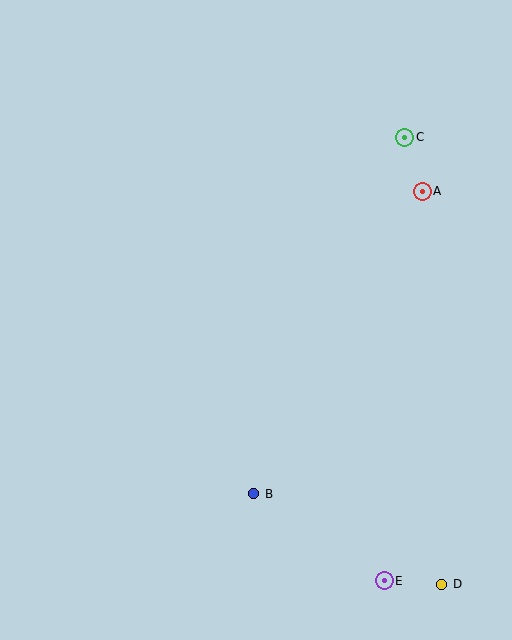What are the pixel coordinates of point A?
Point A is at (422, 191).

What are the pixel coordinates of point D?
Point D is at (442, 584).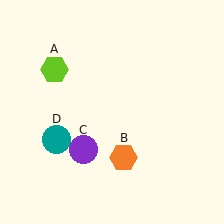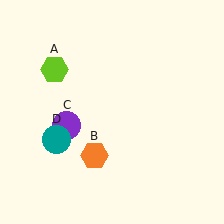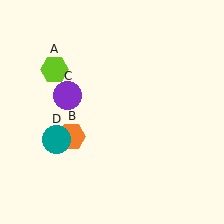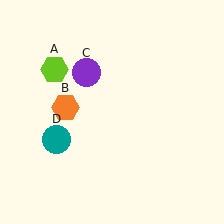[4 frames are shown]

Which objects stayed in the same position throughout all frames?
Lime hexagon (object A) and teal circle (object D) remained stationary.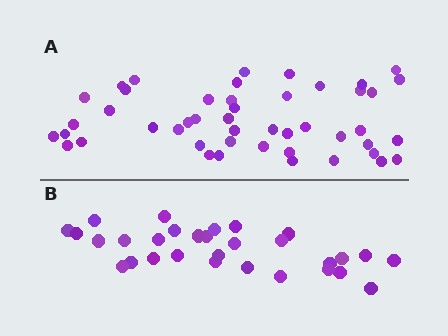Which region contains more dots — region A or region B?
Region A (the top region) has more dots.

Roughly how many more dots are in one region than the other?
Region A has approximately 15 more dots than region B.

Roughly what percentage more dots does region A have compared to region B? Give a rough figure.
About 55% more.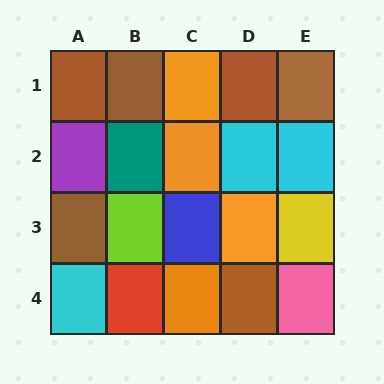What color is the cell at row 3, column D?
Orange.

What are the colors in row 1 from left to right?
Brown, brown, orange, brown, brown.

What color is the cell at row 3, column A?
Brown.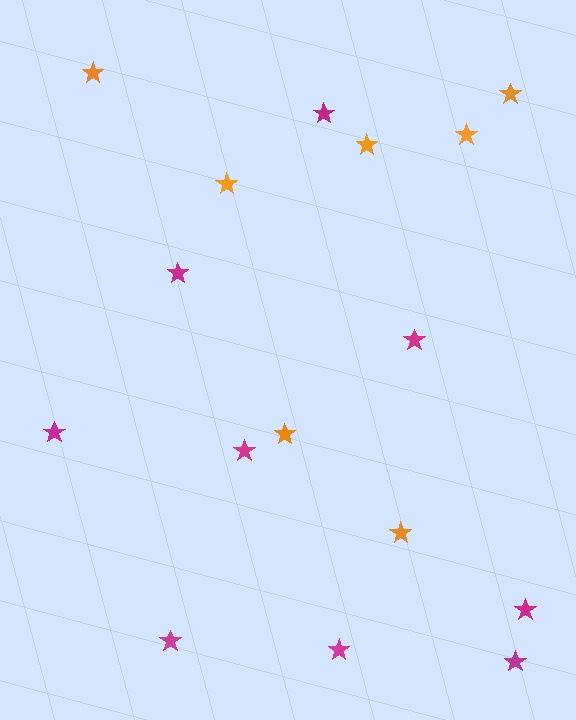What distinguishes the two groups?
There are 2 groups: one group of orange stars (7) and one group of magenta stars (9).